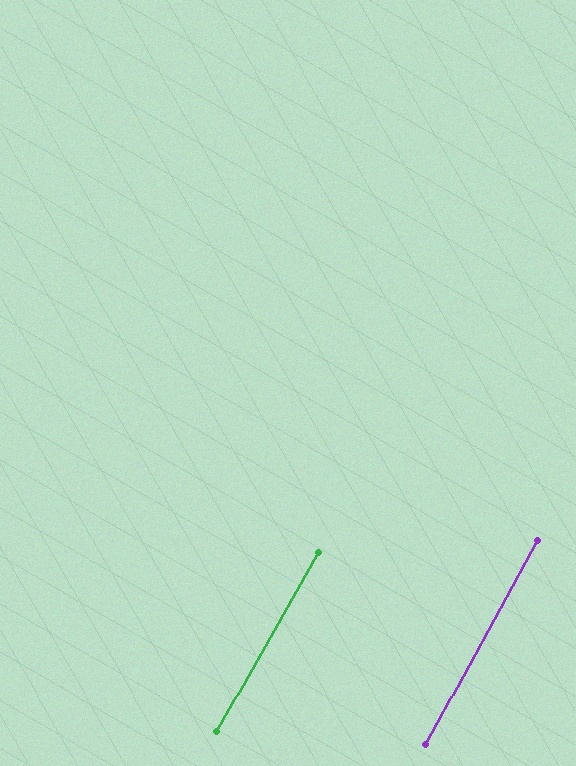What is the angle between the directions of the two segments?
Approximately 1 degree.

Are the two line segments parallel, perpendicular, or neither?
Parallel — their directions differ by only 0.9°.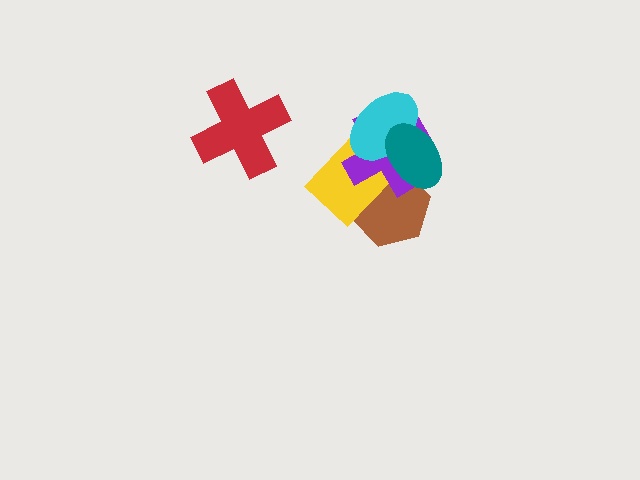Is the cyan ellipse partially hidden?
Yes, it is partially covered by another shape.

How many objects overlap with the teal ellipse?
4 objects overlap with the teal ellipse.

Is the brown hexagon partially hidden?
Yes, it is partially covered by another shape.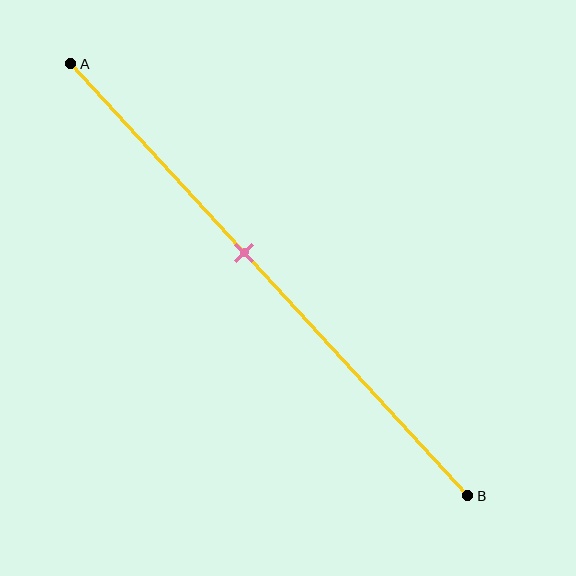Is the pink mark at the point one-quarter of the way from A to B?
No, the mark is at about 45% from A, not at the 25% one-quarter point.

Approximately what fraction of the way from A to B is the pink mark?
The pink mark is approximately 45% of the way from A to B.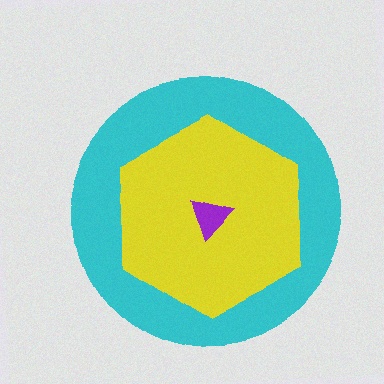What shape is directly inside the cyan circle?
The yellow hexagon.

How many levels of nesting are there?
3.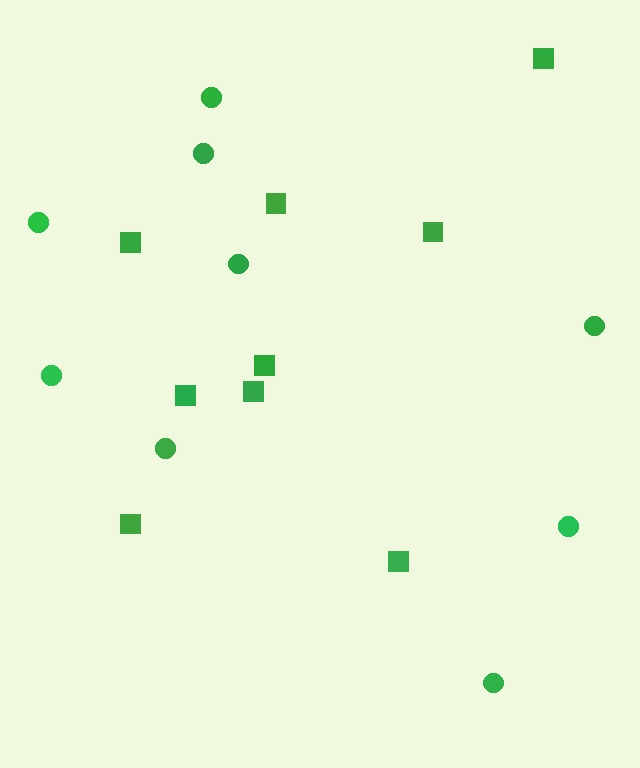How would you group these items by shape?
There are 2 groups: one group of circles (9) and one group of squares (9).